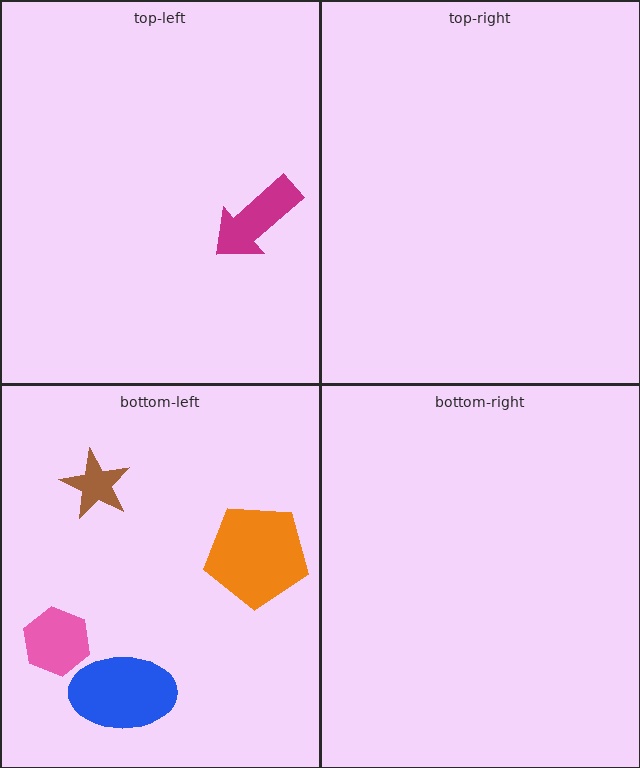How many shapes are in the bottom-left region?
4.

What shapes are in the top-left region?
The magenta arrow.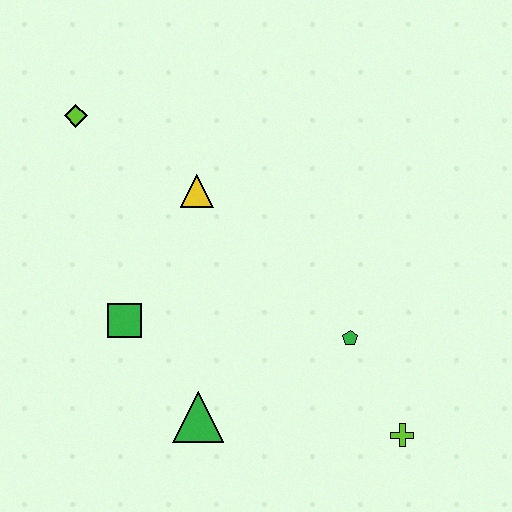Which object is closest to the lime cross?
The green pentagon is closest to the lime cross.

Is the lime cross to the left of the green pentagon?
No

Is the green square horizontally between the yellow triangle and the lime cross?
No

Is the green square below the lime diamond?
Yes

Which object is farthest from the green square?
The lime cross is farthest from the green square.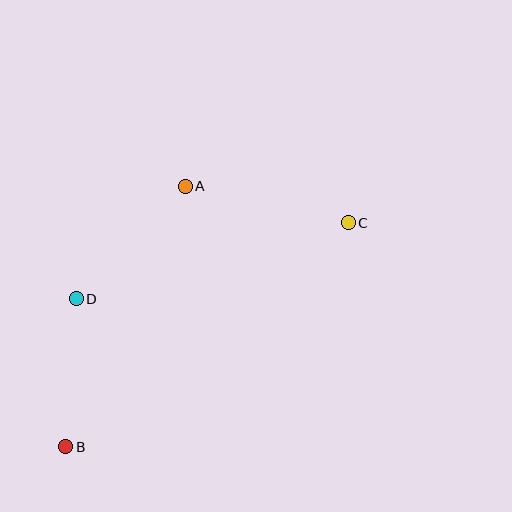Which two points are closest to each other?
Points B and D are closest to each other.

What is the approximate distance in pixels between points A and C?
The distance between A and C is approximately 167 pixels.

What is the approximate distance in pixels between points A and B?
The distance between A and B is approximately 287 pixels.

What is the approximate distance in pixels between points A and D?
The distance between A and D is approximately 157 pixels.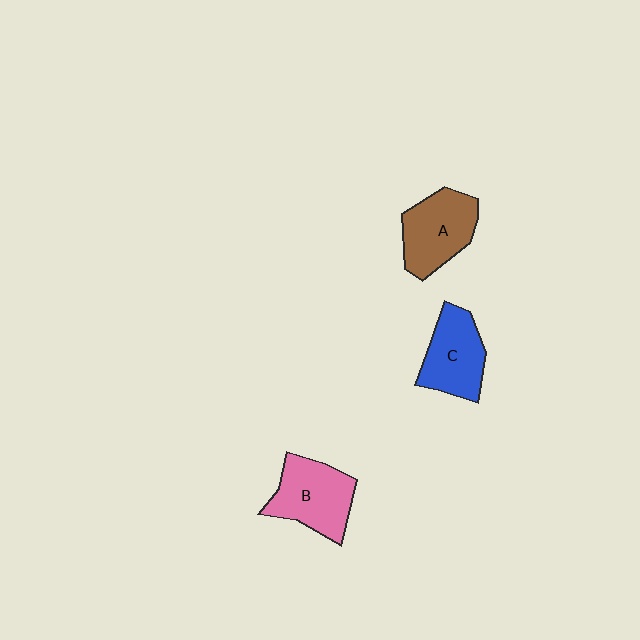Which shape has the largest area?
Shape B (pink).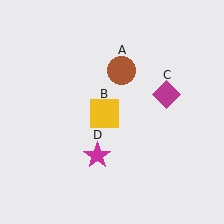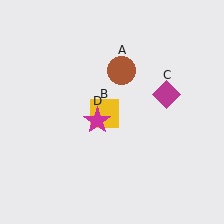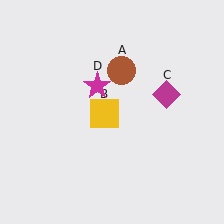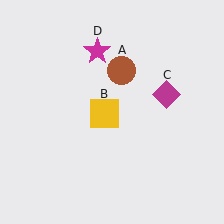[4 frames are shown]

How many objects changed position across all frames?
1 object changed position: magenta star (object D).